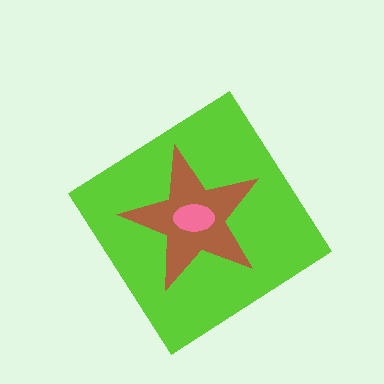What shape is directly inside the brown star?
The pink ellipse.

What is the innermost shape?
The pink ellipse.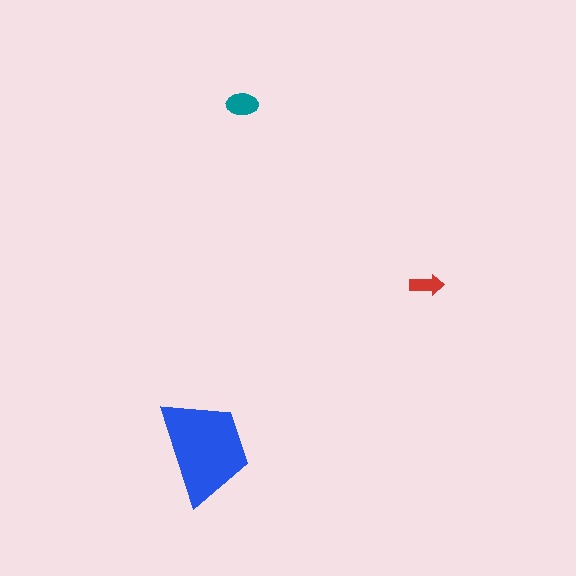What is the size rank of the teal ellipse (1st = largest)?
2nd.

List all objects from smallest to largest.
The red arrow, the teal ellipse, the blue trapezoid.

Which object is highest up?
The teal ellipse is topmost.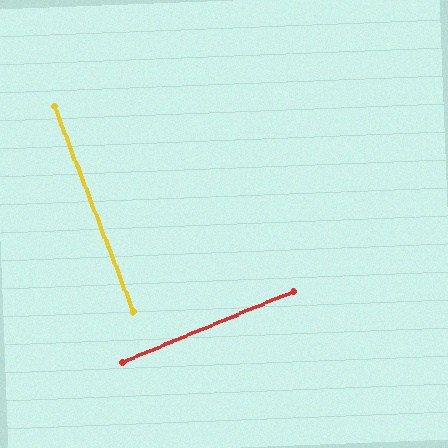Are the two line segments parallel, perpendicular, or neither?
Perpendicular — they meet at approximately 89°.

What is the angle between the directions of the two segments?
Approximately 89 degrees.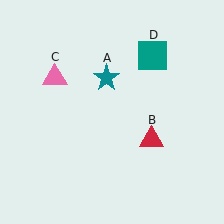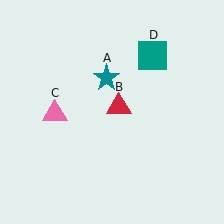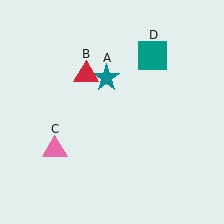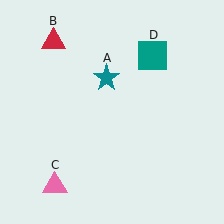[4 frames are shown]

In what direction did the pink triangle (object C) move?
The pink triangle (object C) moved down.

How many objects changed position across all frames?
2 objects changed position: red triangle (object B), pink triangle (object C).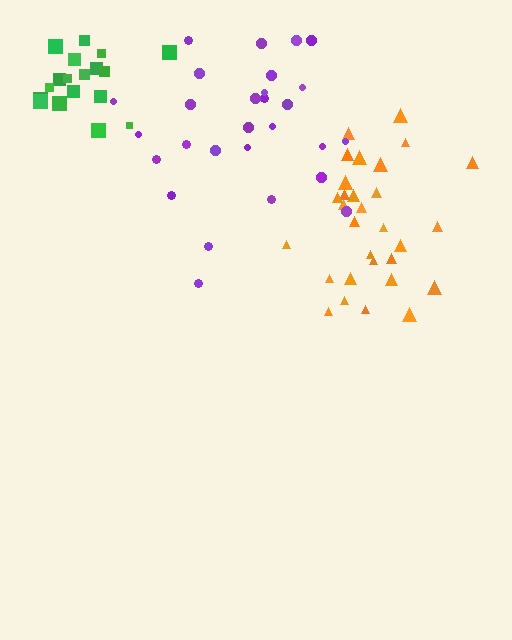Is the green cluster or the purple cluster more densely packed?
Green.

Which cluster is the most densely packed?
Green.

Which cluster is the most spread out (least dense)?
Purple.